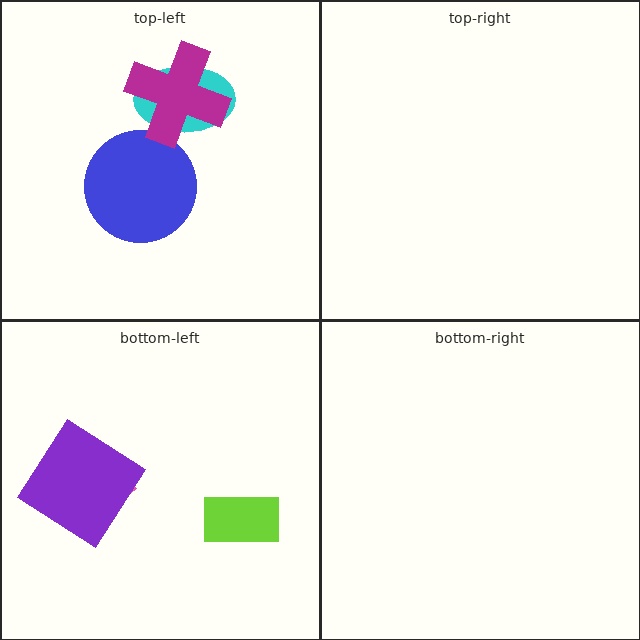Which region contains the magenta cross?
The top-left region.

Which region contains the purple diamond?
The bottom-left region.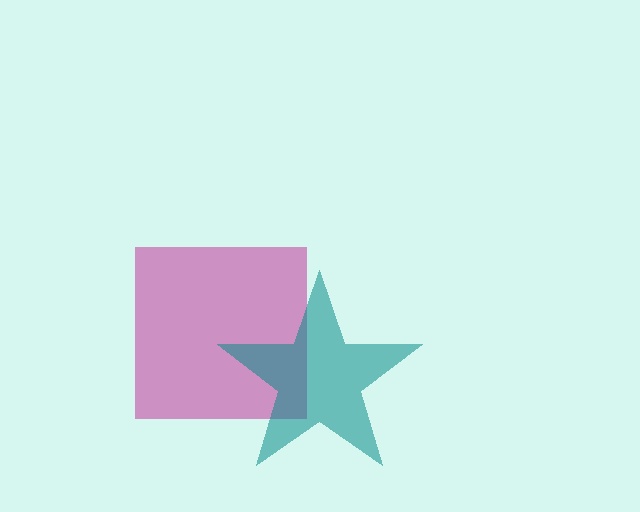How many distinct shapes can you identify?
There are 2 distinct shapes: a magenta square, a teal star.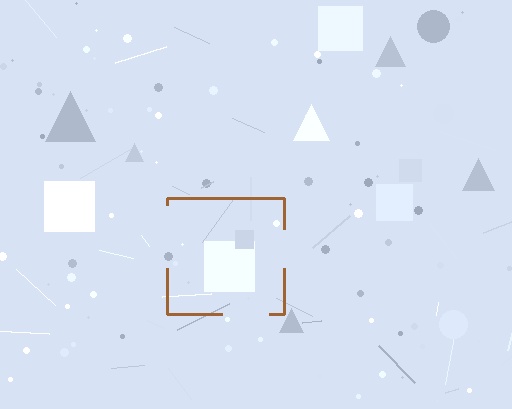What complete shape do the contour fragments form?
The contour fragments form a square.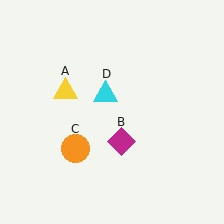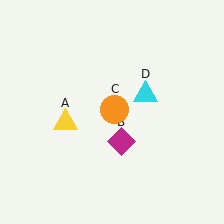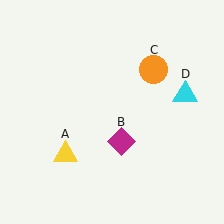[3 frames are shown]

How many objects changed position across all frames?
3 objects changed position: yellow triangle (object A), orange circle (object C), cyan triangle (object D).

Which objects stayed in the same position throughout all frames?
Magenta diamond (object B) remained stationary.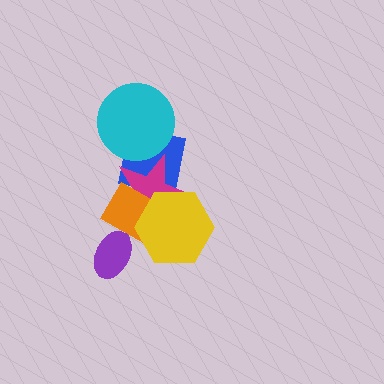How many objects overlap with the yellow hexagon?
2 objects overlap with the yellow hexagon.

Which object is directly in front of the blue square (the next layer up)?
The magenta star is directly in front of the blue square.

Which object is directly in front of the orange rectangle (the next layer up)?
The yellow hexagon is directly in front of the orange rectangle.